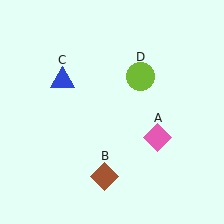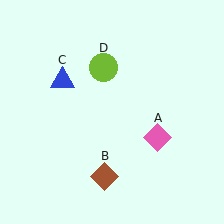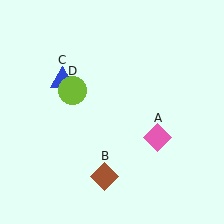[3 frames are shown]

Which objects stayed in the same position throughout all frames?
Pink diamond (object A) and brown diamond (object B) and blue triangle (object C) remained stationary.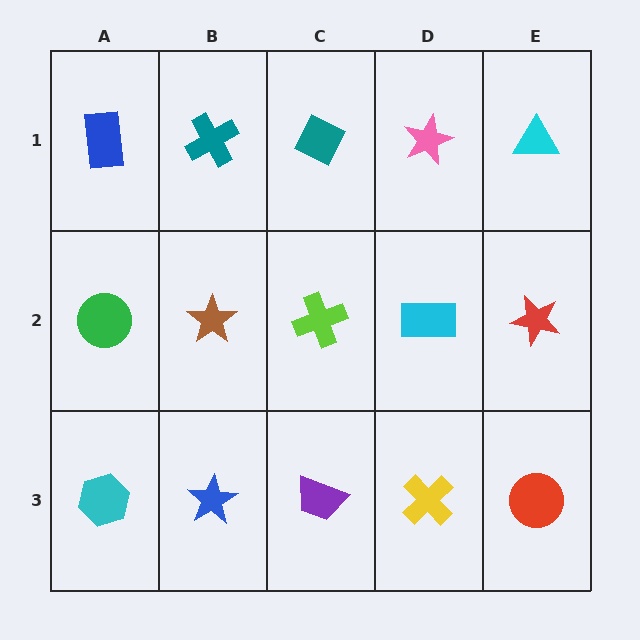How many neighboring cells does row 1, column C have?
3.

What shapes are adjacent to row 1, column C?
A lime cross (row 2, column C), a teal cross (row 1, column B), a pink star (row 1, column D).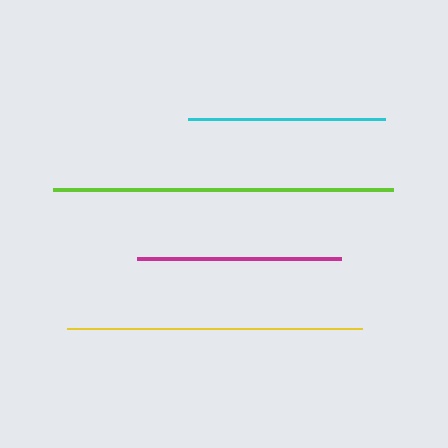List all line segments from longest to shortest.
From longest to shortest: lime, yellow, magenta, cyan.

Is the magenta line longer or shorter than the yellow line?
The yellow line is longer than the magenta line.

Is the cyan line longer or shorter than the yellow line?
The yellow line is longer than the cyan line.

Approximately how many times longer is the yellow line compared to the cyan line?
The yellow line is approximately 1.5 times the length of the cyan line.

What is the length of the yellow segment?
The yellow segment is approximately 296 pixels long.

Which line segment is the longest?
The lime line is the longest at approximately 341 pixels.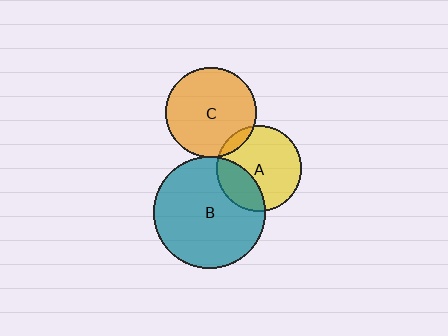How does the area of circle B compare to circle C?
Approximately 1.5 times.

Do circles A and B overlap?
Yes.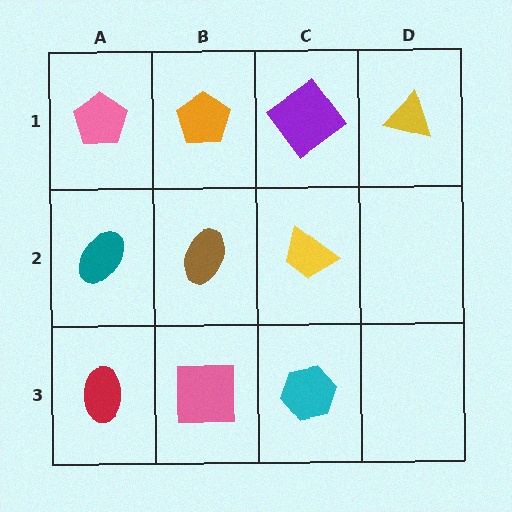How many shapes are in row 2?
3 shapes.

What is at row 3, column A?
A red ellipse.